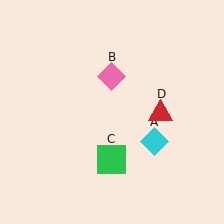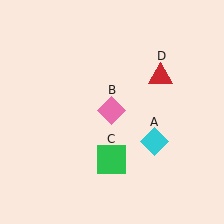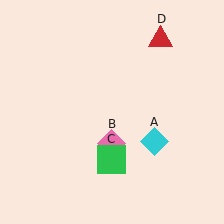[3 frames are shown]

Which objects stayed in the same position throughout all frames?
Cyan diamond (object A) and green square (object C) remained stationary.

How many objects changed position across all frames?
2 objects changed position: pink diamond (object B), red triangle (object D).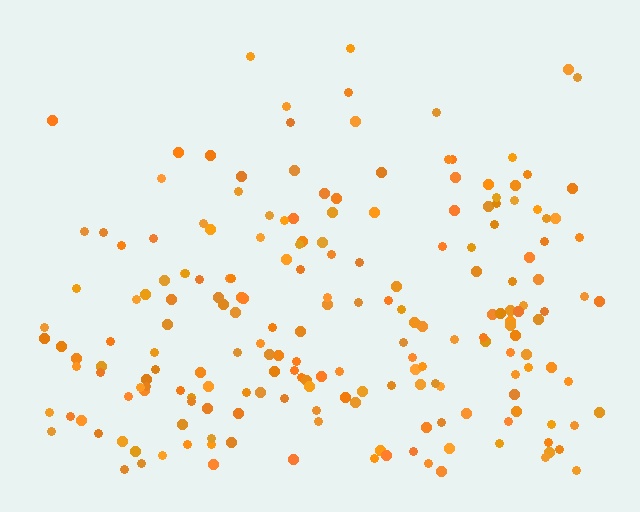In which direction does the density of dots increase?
From top to bottom, with the bottom side densest.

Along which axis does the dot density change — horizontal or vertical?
Vertical.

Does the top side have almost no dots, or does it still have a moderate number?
Still a moderate number, just noticeably fewer than the bottom.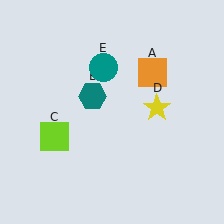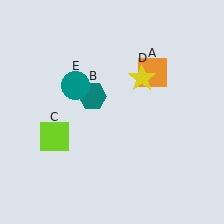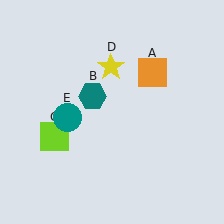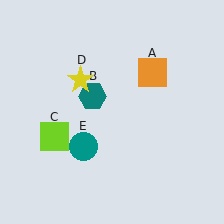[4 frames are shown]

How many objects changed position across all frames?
2 objects changed position: yellow star (object D), teal circle (object E).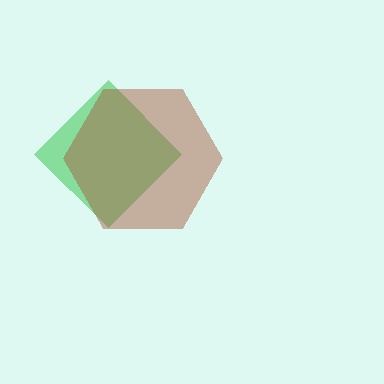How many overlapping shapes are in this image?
There are 2 overlapping shapes in the image.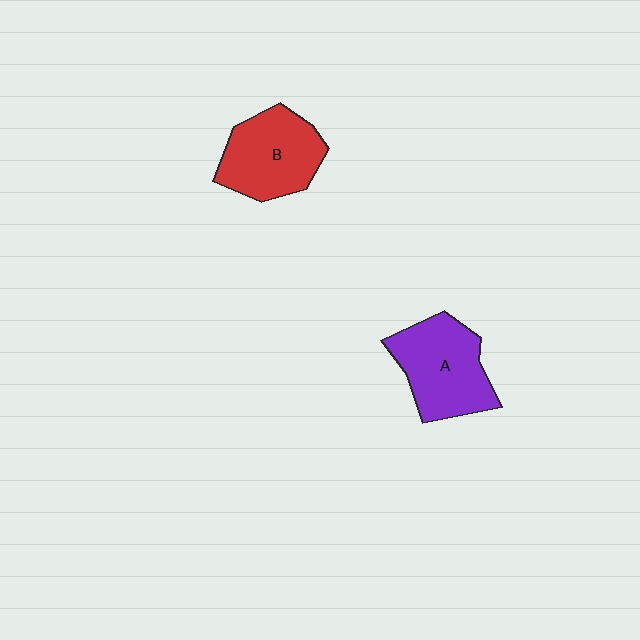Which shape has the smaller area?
Shape B (red).